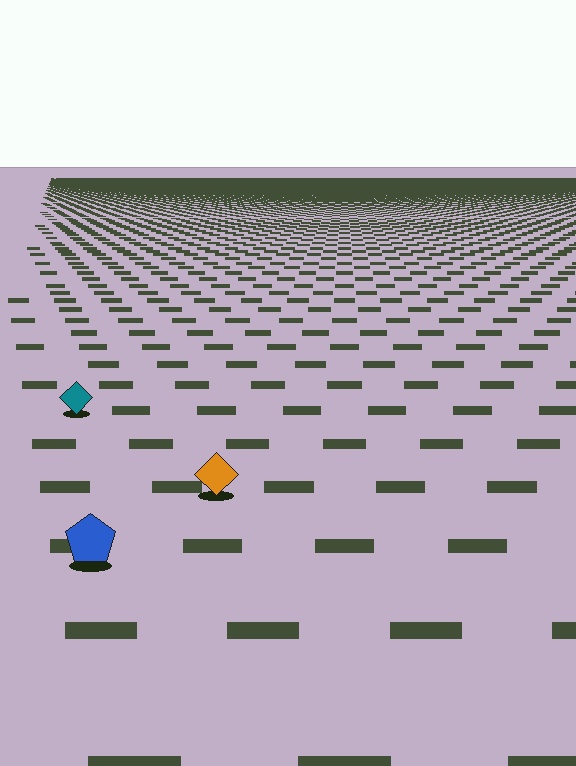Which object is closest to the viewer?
The blue pentagon is closest. The texture marks near it are larger and more spread out.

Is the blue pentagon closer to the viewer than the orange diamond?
Yes. The blue pentagon is closer — you can tell from the texture gradient: the ground texture is coarser near it.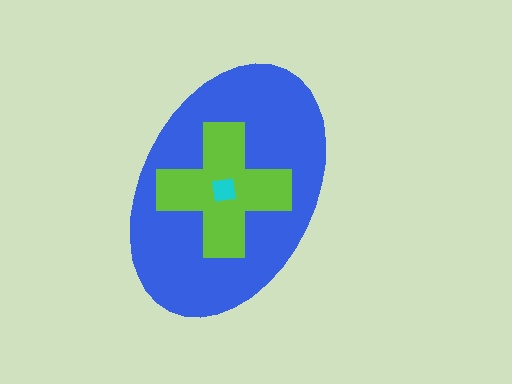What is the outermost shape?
The blue ellipse.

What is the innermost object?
The cyan square.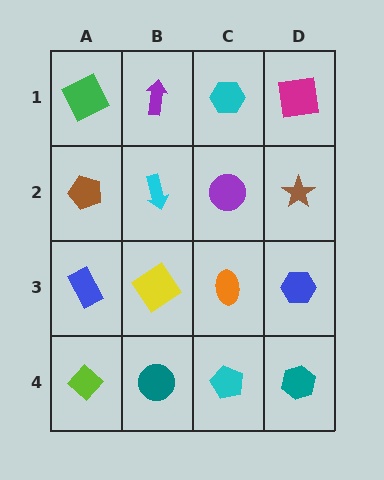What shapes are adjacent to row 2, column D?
A magenta square (row 1, column D), a blue hexagon (row 3, column D), a purple circle (row 2, column C).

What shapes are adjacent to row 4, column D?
A blue hexagon (row 3, column D), a cyan pentagon (row 4, column C).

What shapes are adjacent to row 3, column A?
A brown pentagon (row 2, column A), a lime diamond (row 4, column A), a yellow diamond (row 3, column B).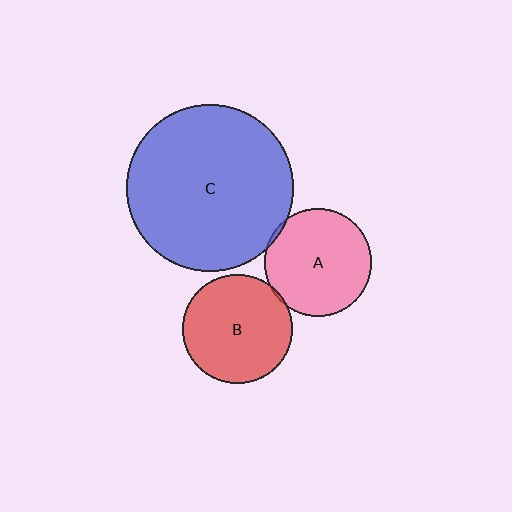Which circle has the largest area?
Circle C (blue).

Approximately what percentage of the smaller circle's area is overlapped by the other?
Approximately 5%.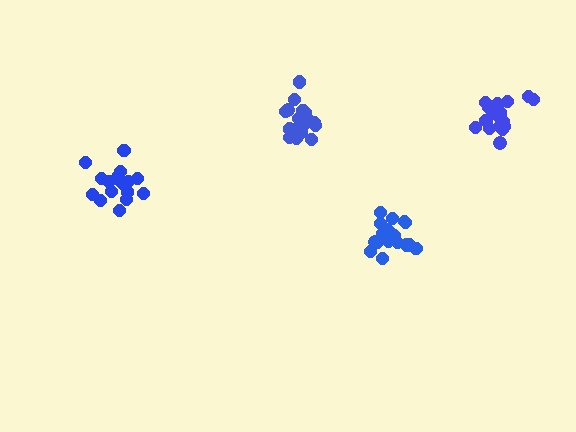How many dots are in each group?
Group 1: 21 dots, Group 2: 17 dots, Group 3: 20 dots, Group 4: 17 dots (75 total).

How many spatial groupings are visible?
There are 4 spatial groupings.